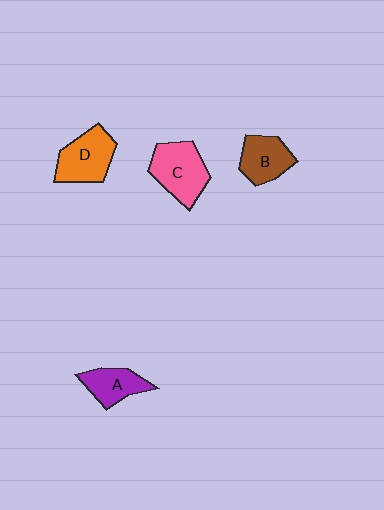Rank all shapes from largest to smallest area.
From largest to smallest: C (pink), D (orange), B (brown), A (purple).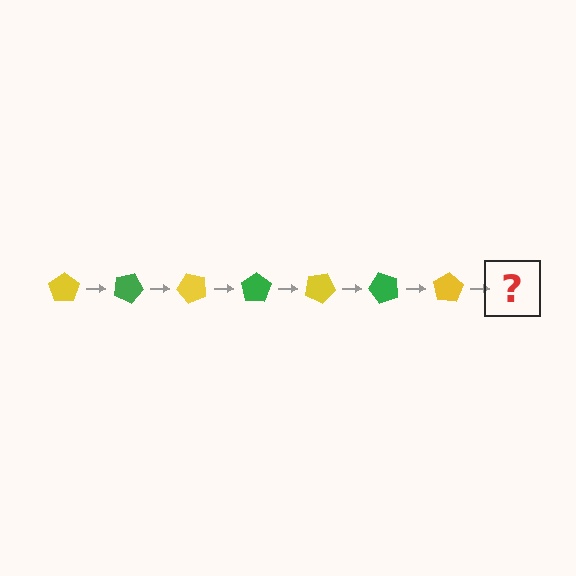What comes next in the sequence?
The next element should be a green pentagon, rotated 175 degrees from the start.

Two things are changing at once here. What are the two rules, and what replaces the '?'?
The two rules are that it rotates 25 degrees each step and the color cycles through yellow and green. The '?' should be a green pentagon, rotated 175 degrees from the start.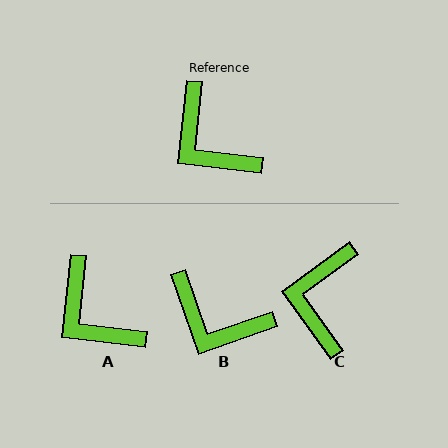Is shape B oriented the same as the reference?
No, it is off by about 25 degrees.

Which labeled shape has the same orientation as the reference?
A.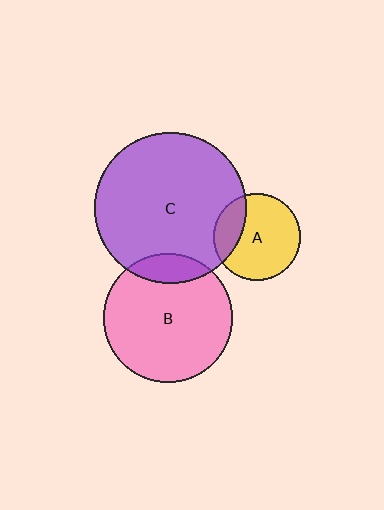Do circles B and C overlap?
Yes.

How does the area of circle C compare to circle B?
Approximately 1.4 times.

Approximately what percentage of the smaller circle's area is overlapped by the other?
Approximately 15%.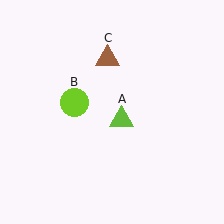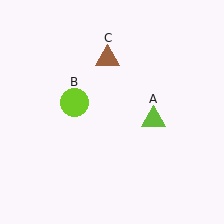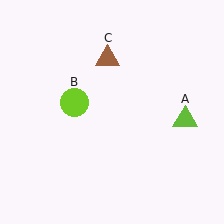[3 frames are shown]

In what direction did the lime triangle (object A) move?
The lime triangle (object A) moved right.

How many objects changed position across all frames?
1 object changed position: lime triangle (object A).